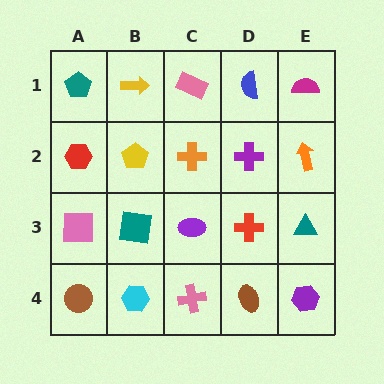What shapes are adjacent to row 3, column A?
A red hexagon (row 2, column A), a brown circle (row 4, column A), a teal square (row 3, column B).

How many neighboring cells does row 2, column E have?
3.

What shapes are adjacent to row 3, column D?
A purple cross (row 2, column D), a brown ellipse (row 4, column D), a purple ellipse (row 3, column C), a teal triangle (row 3, column E).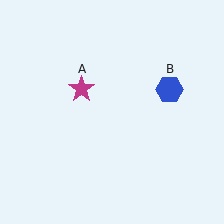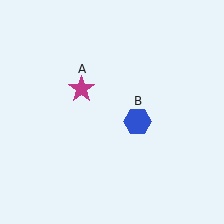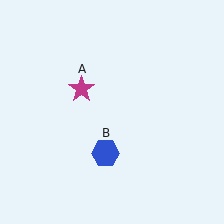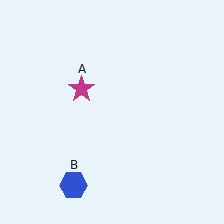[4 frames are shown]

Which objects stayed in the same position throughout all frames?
Magenta star (object A) remained stationary.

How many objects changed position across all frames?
1 object changed position: blue hexagon (object B).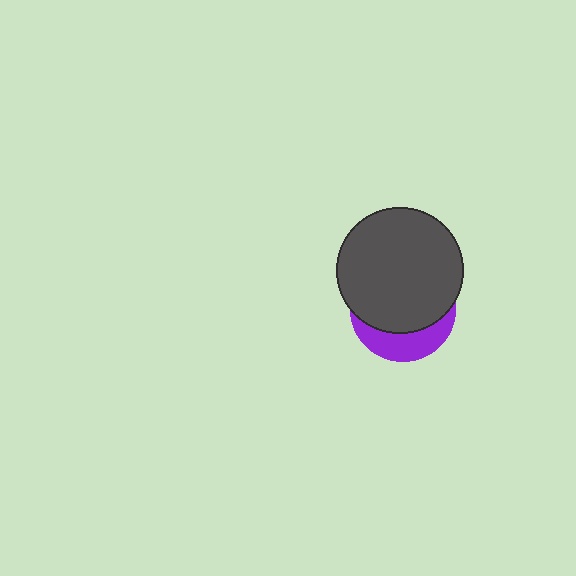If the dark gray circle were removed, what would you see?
You would see the complete purple circle.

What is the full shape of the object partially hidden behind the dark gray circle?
The partially hidden object is a purple circle.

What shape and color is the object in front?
The object in front is a dark gray circle.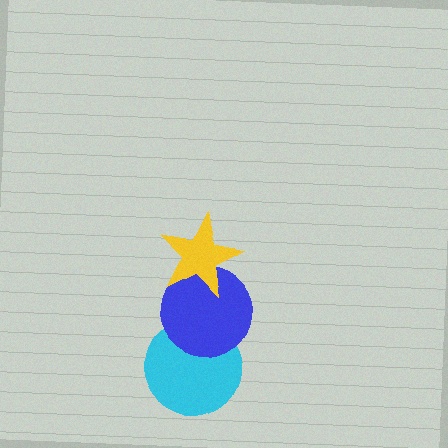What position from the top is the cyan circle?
The cyan circle is 3rd from the top.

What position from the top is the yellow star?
The yellow star is 1st from the top.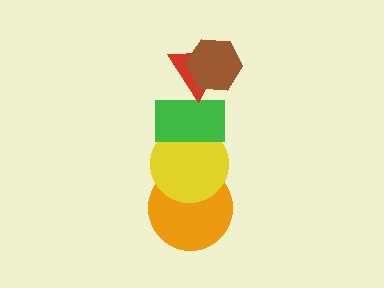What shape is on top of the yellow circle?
The green rectangle is on top of the yellow circle.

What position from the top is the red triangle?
The red triangle is 2nd from the top.